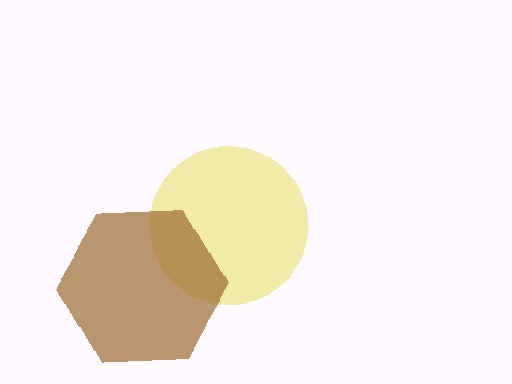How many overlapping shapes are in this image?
There are 2 overlapping shapes in the image.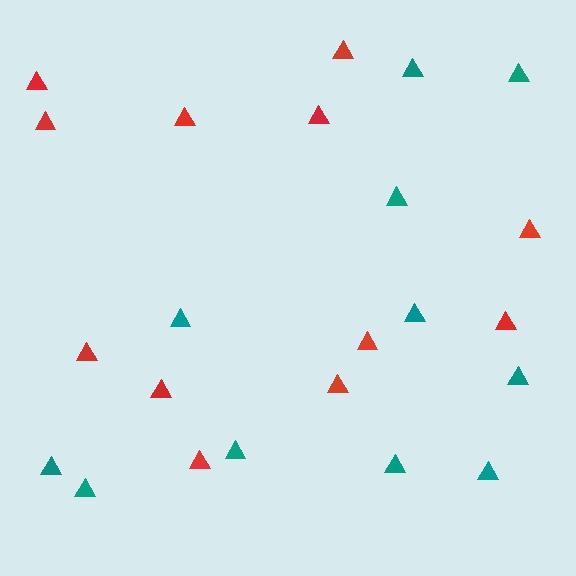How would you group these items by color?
There are 2 groups: one group of red triangles (12) and one group of teal triangles (11).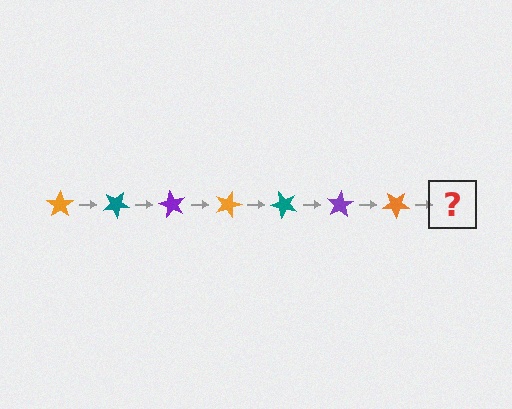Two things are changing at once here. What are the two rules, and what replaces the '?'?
The two rules are that it rotates 30 degrees each step and the color cycles through orange, teal, and purple. The '?' should be a teal star, rotated 210 degrees from the start.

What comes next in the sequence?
The next element should be a teal star, rotated 210 degrees from the start.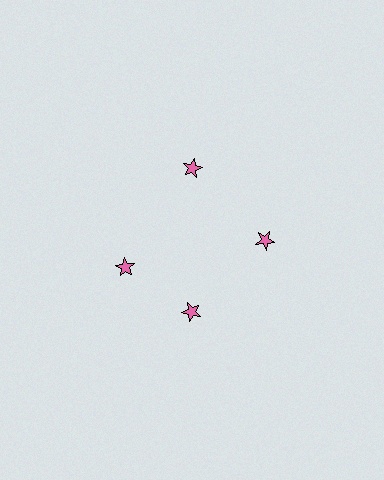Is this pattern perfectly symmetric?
No. The 4 pink stars are arranged in a ring, but one element near the 9 o'clock position is rotated out of alignment along the ring, breaking the 4-fold rotational symmetry.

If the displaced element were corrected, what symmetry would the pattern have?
It would have 4-fold rotational symmetry — the pattern would map onto itself every 90 degrees.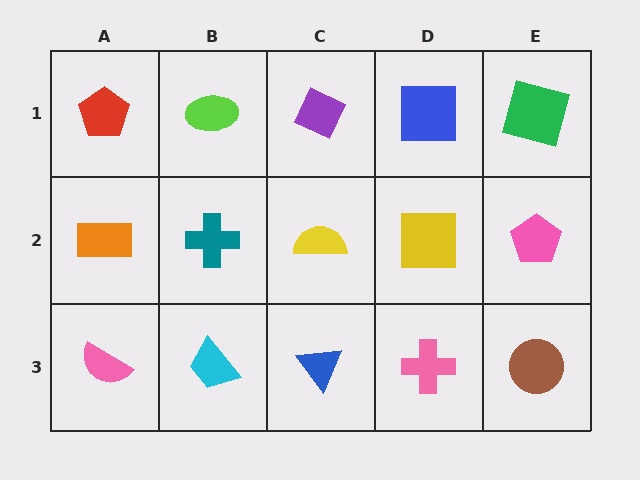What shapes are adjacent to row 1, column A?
An orange rectangle (row 2, column A), a lime ellipse (row 1, column B).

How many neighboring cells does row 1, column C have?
3.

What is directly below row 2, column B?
A cyan trapezoid.